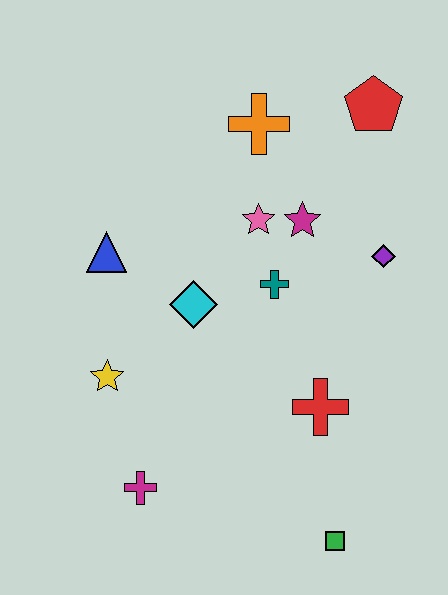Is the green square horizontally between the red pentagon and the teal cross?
Yes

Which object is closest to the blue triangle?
The cyan diamond is closest to the blue triangle.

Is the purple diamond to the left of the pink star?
No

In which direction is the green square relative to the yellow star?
The green square is to the right of the yellow star.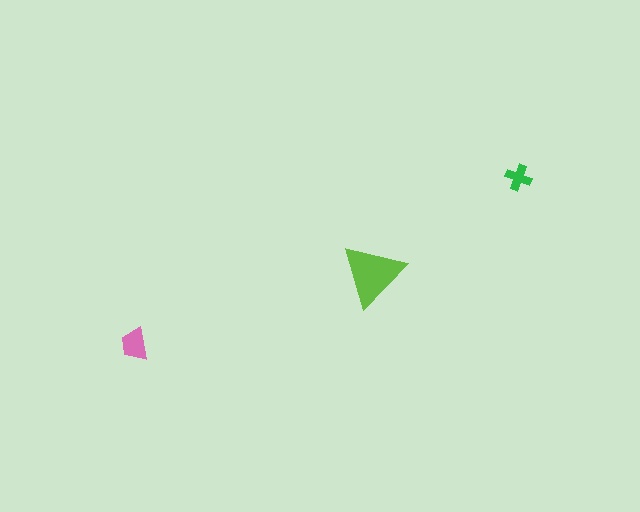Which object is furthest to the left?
The pink trapezoid is leftmost.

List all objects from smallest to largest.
The green cross, the pink trapezoid, the lime triangle.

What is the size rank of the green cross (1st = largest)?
3rd.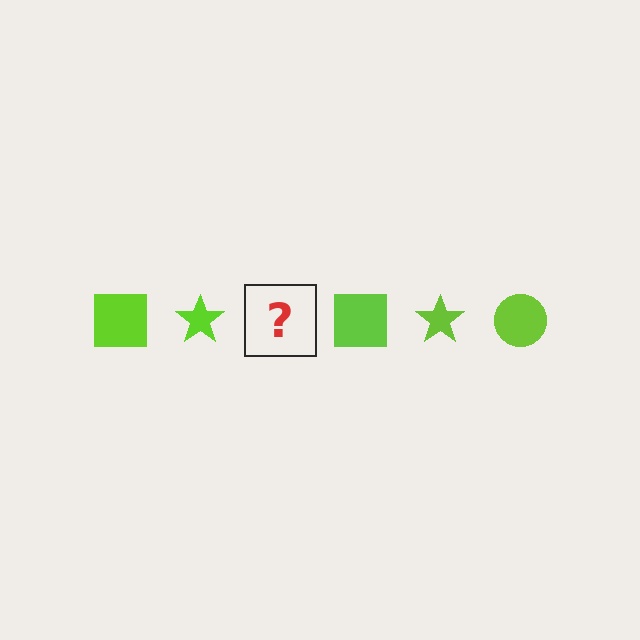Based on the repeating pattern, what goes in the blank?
The blank should be a lime circle.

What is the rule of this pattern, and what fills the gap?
The rule is that the pattern cycles through square, star, circle shapes in lime. The gap should be filled with a lime circle.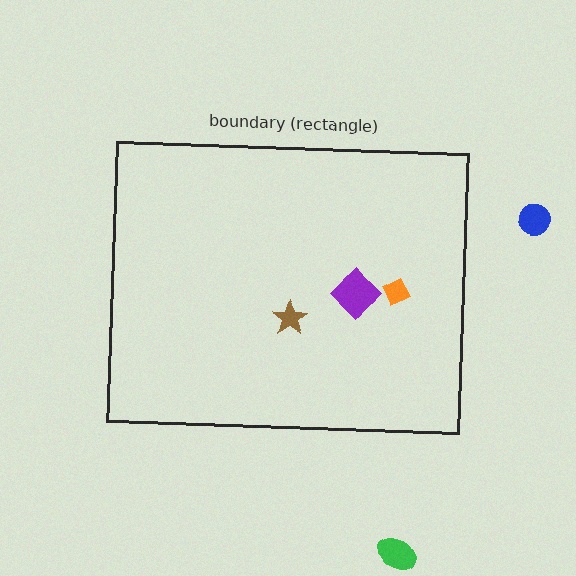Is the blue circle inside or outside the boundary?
Outside.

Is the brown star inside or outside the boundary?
Inside.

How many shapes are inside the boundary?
3 inside, 2 outside.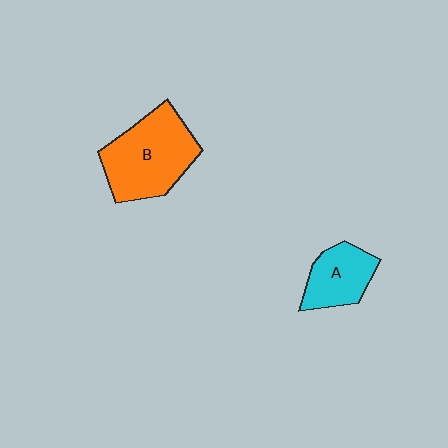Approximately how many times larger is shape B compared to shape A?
Approximately 1.8 times.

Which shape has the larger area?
Shape B (orange).